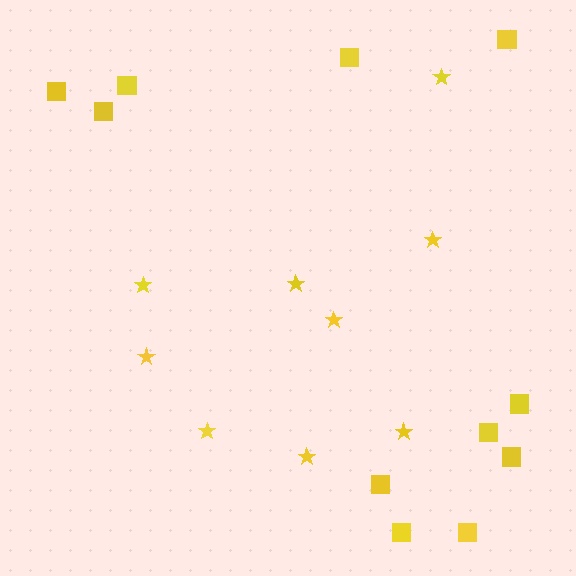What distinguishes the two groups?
There are 2 groups: one group of squares (11) and one group of stars (9).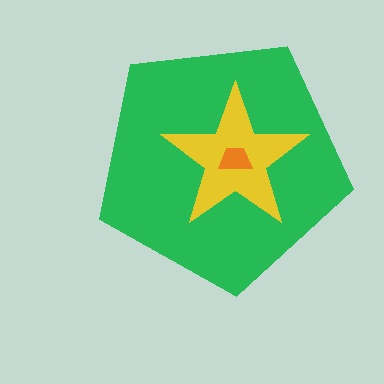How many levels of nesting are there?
3.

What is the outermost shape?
The green pentagon.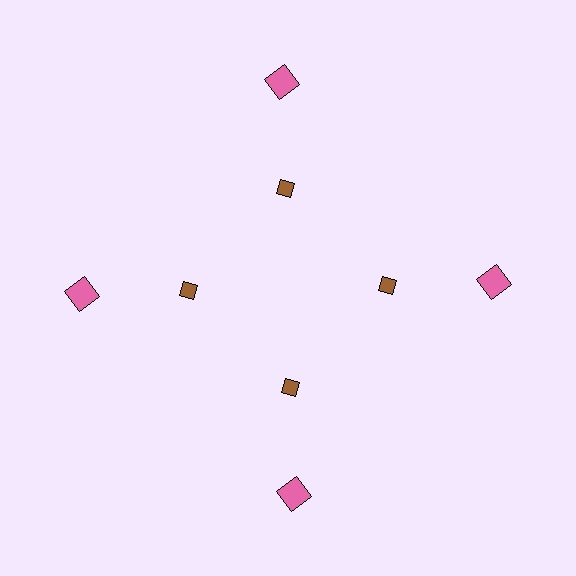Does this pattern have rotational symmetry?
Yes, this pattern has 4-fold rotational symmetry. It looks the same after rotating 90 degrees around the center.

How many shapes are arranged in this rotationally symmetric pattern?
There are 8 shapes, arranged in 4 groups of 2.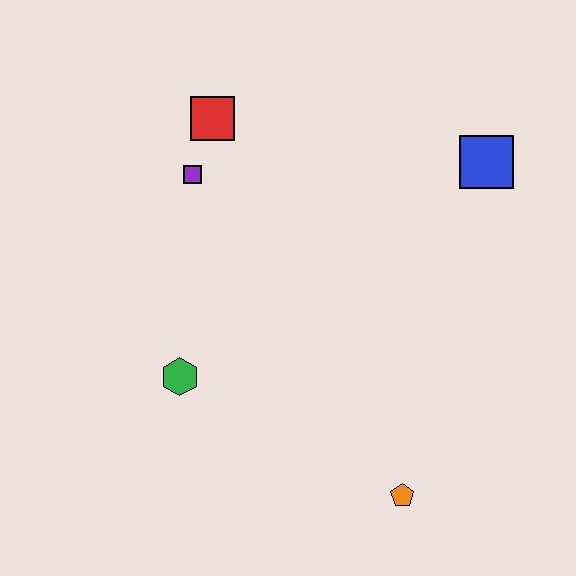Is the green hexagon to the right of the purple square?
No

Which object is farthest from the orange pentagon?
The red square is farthest from the orange pentagon.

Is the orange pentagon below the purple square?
Yes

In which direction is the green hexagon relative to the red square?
The green hexagon is below the red square.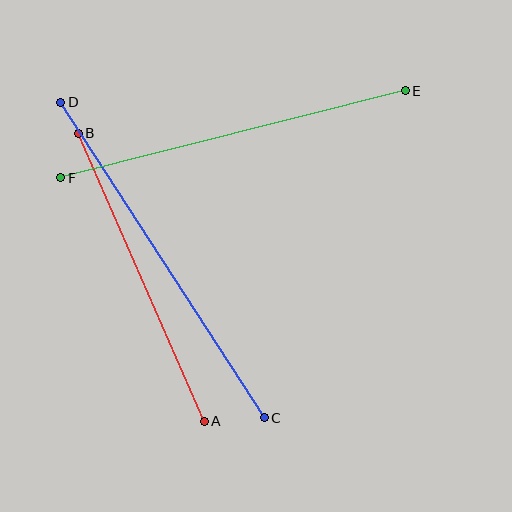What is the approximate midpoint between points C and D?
The midpoint is at approximately (163, 260) pixels.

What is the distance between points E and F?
The distance is approximately 355 pixels.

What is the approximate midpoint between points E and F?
The midpoint is at approximately (233, 134) pixels.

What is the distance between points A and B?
The distance is approximately 314 pixels.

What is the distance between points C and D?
The distance is approximately 375 pixels.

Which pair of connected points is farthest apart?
Points C and D are farthest apart.